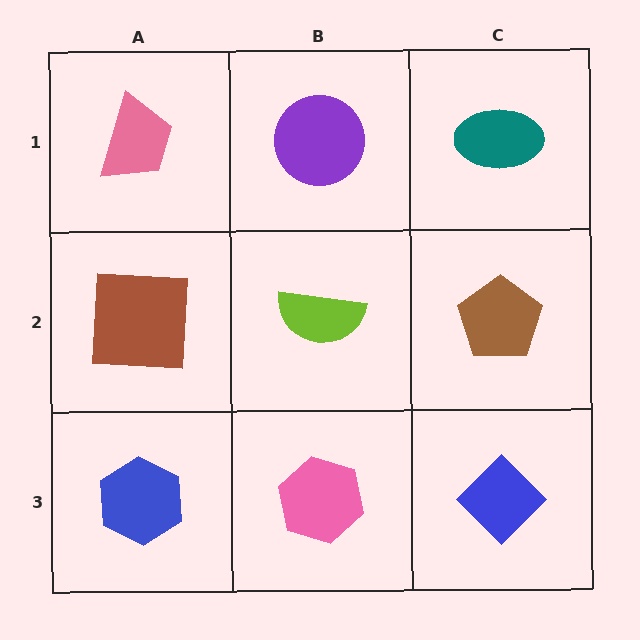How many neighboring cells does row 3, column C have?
2.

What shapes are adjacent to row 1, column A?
A brown square (row 2, column A), a purple circle (row 1, column B).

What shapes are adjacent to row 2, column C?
A teal ellipse (row 1, column C), a blue diamond (row 3, column C), a lime semicircle (row 2, column B).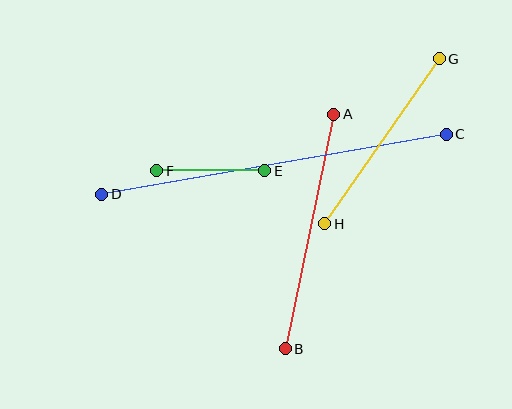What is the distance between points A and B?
The distance is approximately 240 pixels.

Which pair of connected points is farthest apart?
Points C and D are farthest apart.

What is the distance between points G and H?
The distance is approximately 201 pixels.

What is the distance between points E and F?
The distance is approximately 108 pixels.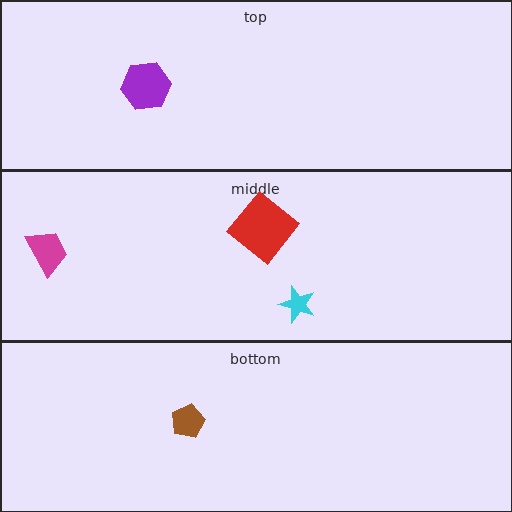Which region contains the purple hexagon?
The top region.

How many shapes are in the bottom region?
1.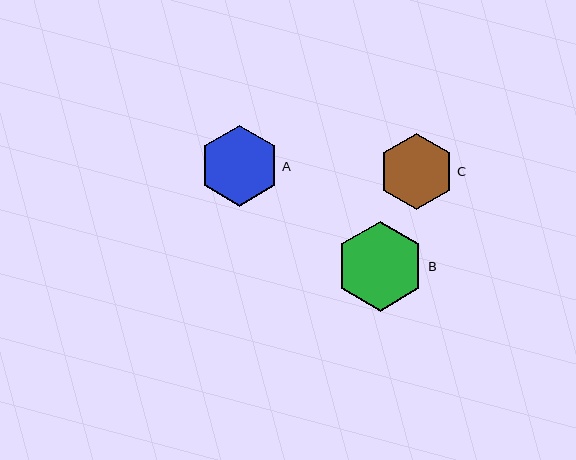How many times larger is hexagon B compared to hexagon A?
Hexagon B is approximately 1.1 times the size of hexagon A.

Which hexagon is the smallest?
Hexagon C is the smallest with a size of approximately 76 pixels.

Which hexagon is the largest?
Hexagon B is the largest with a size of approximately 90 pixels.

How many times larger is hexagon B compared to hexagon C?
Hexagon B is approximately 1.2 times the size of hexagon C.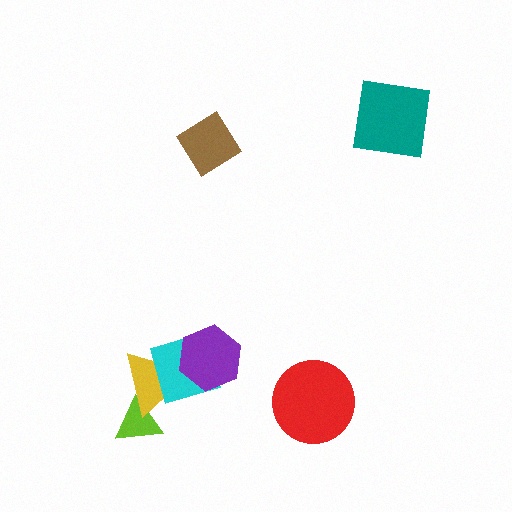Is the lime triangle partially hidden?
Yes, it is partially covered by another shape.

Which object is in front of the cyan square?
The purple hexagon is in front of the cyan square.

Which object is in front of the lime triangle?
The yellow triangle is in front of the lime triangle.